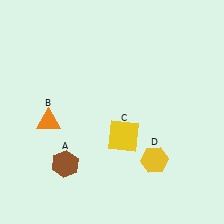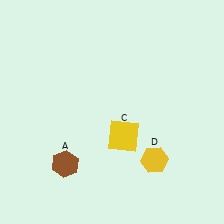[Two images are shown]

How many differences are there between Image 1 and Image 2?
There is 1 difference between the two images.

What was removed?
The orange triangle (B) was removed in Image 2.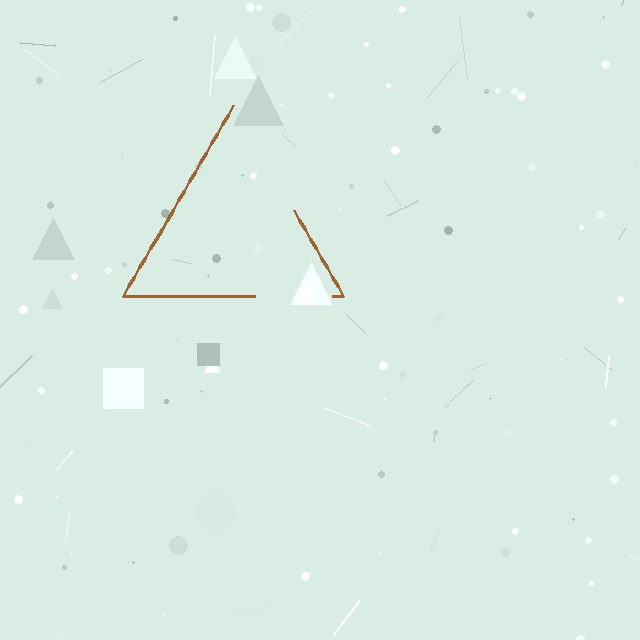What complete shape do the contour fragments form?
The contour fragments form a triangle.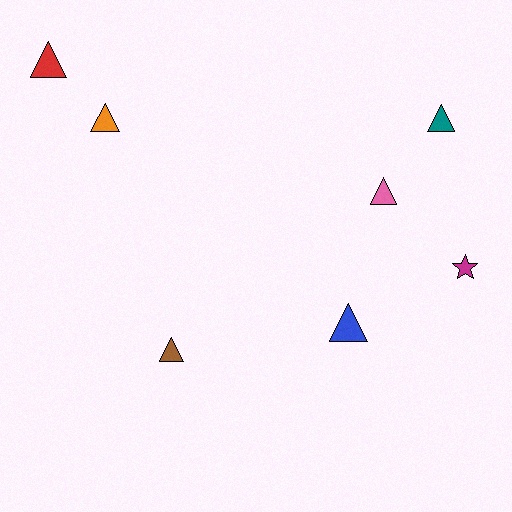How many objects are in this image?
There are 7 objects.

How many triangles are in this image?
There are 6 triangles.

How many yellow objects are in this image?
There are no yellow objects.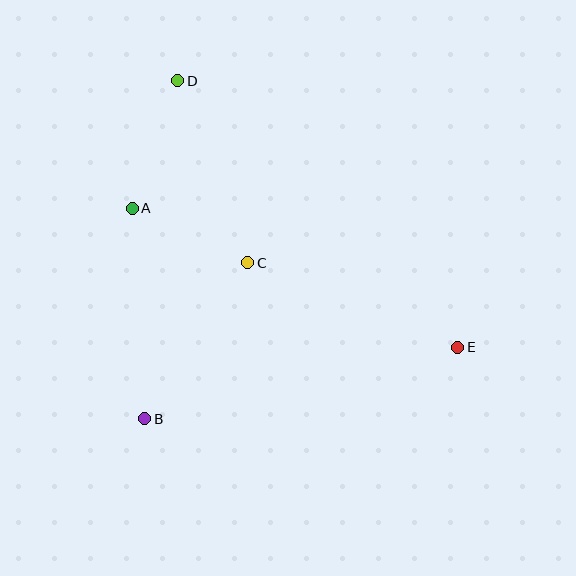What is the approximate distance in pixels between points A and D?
The distance between A and D is approximately 135 pixels.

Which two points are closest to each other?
Points A and C are closest to each other.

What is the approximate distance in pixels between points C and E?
The distance between C and E is approximately 226 pixels.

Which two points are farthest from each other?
Points D and E are farthest from each other.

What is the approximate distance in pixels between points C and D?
The distance between C and D is approximately 195 pixels.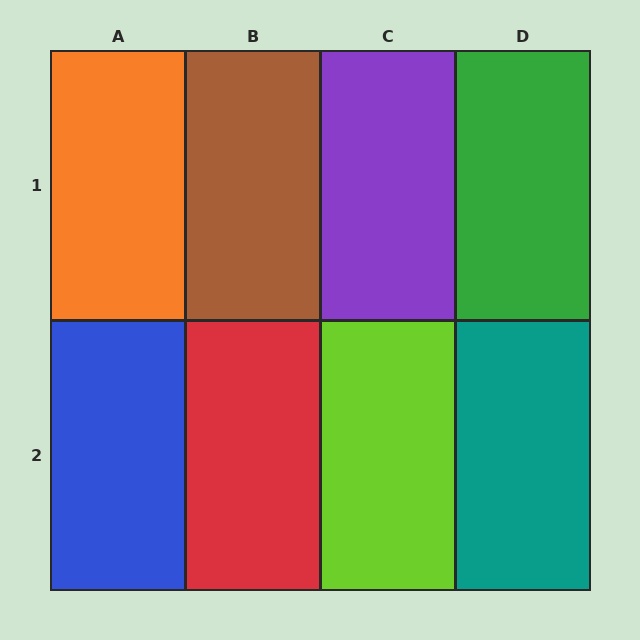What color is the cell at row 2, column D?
Teal.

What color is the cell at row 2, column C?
Lime.